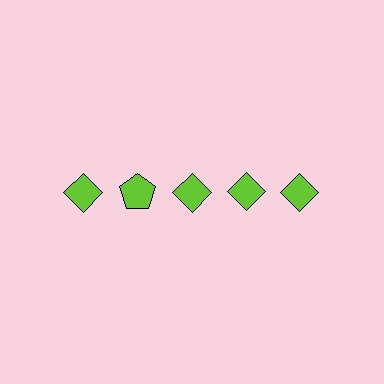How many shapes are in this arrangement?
There are 5 shapes arranged in a grid pattern.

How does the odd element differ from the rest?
It has a different shape: pentagon instead of diamond.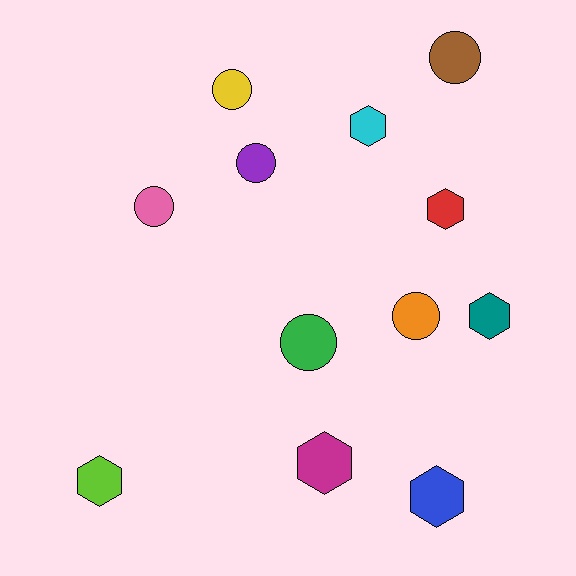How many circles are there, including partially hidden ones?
There are 6 circles.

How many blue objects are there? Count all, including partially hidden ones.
There is 1 blue object.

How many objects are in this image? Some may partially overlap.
There are 12 objects.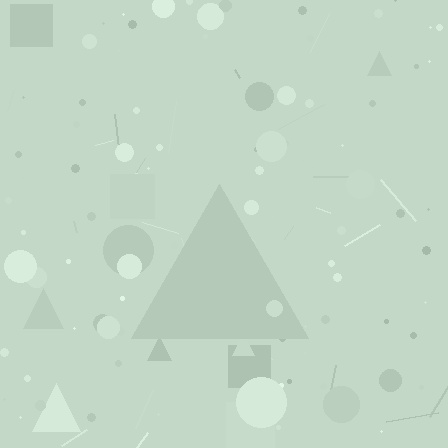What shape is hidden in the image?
A triangle is hidden in the image.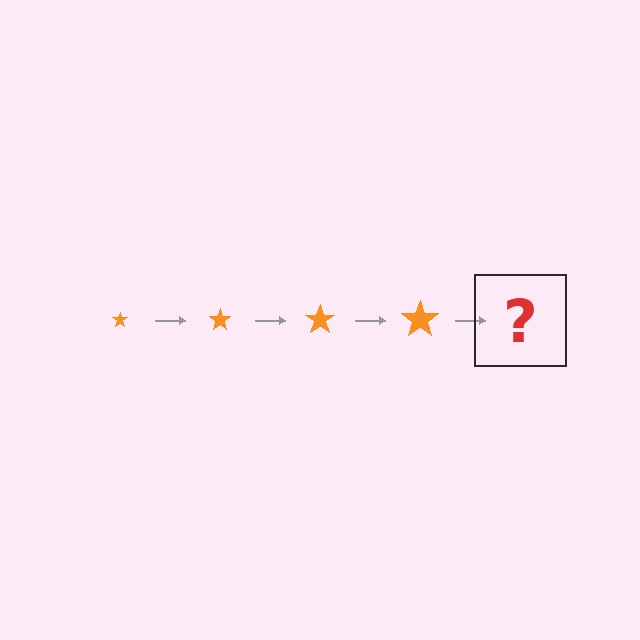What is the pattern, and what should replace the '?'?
The pattern is that the star gets progressively larger each step. The '?' should be an orange star, larger than the previous one.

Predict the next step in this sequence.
The next step is an orange star, larger than the previous one.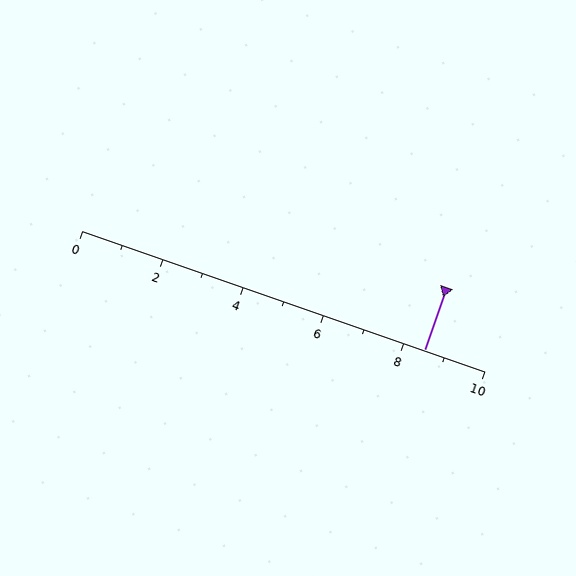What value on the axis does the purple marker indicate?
The marker indicates approximately 8.5.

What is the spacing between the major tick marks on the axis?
The major ticks are spaced 2 apart.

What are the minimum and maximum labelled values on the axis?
The axis runs from 0 to 10.